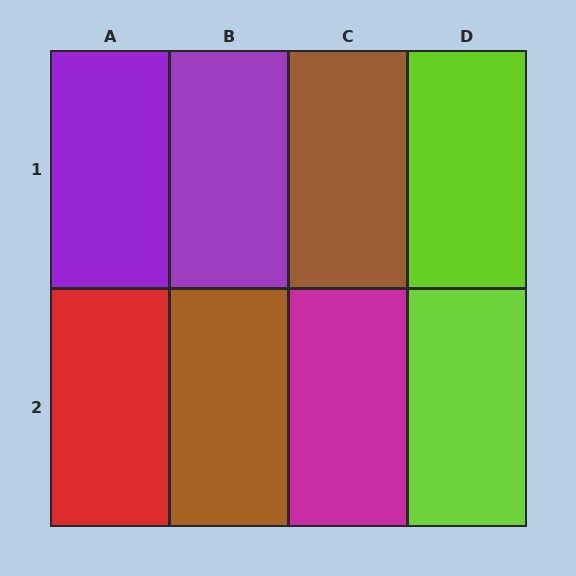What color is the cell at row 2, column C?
Magenta.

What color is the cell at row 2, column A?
Red.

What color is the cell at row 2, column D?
Lime.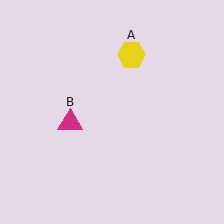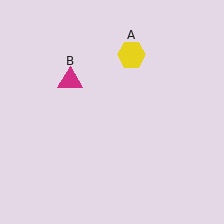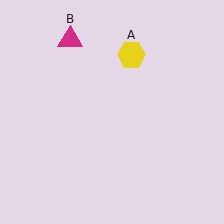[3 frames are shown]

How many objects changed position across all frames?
1 object changed position: magenta triangle (object B).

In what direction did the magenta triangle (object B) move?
The magenta triangle (object B) moved up.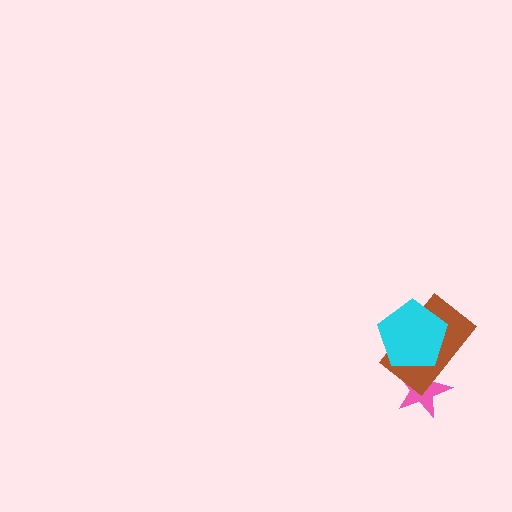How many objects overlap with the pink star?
2 objects overlap with the pink star.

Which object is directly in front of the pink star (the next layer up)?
The brown rectangle is directly in front of the pink star.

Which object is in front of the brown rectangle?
The cyan pentagon is in front of the brown rectangle.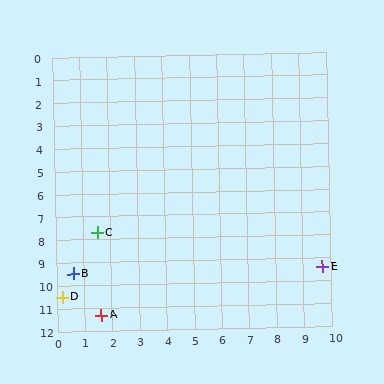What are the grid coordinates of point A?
Point A is at approximately (1.6, 11.3).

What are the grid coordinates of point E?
Point E is at approximately (9.7, 9.4).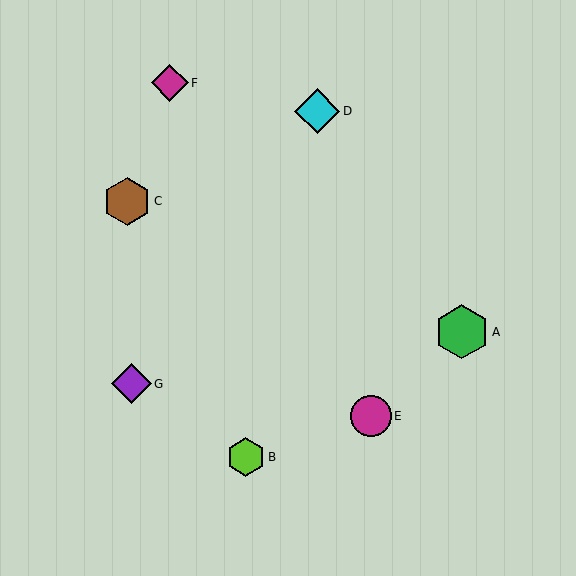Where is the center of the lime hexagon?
The center of the lime hexagon is at (246, 457).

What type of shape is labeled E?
Shape E is a magenta circle.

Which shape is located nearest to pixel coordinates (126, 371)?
The purple diamond (labeled G) at (131, 384) is nearest to that location.